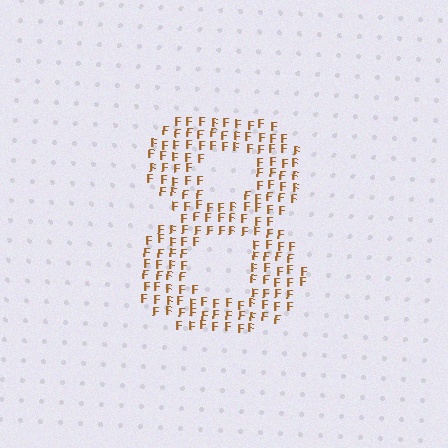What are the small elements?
The small elements are letter F's.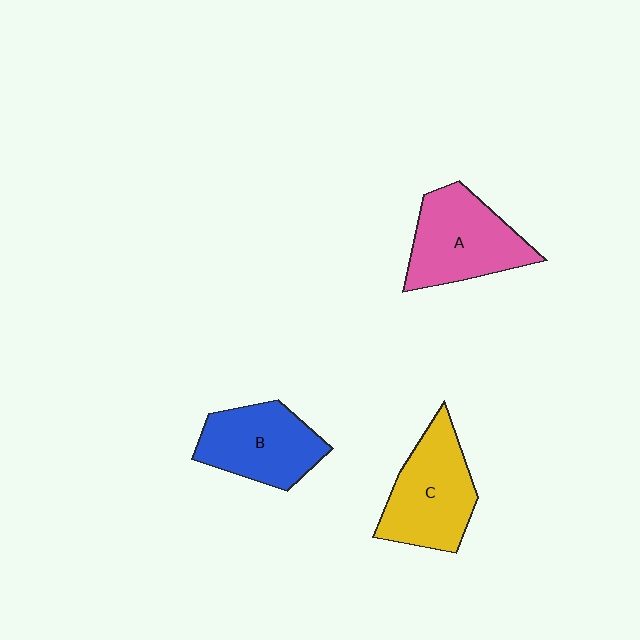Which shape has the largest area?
Shape A (pink).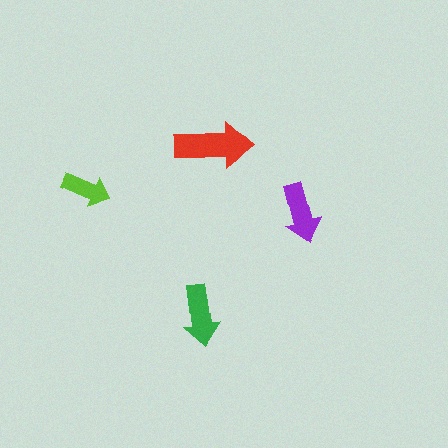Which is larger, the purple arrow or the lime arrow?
The purple one.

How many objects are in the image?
There are 4 objects in the image.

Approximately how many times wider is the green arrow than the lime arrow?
About 1.5 times wider.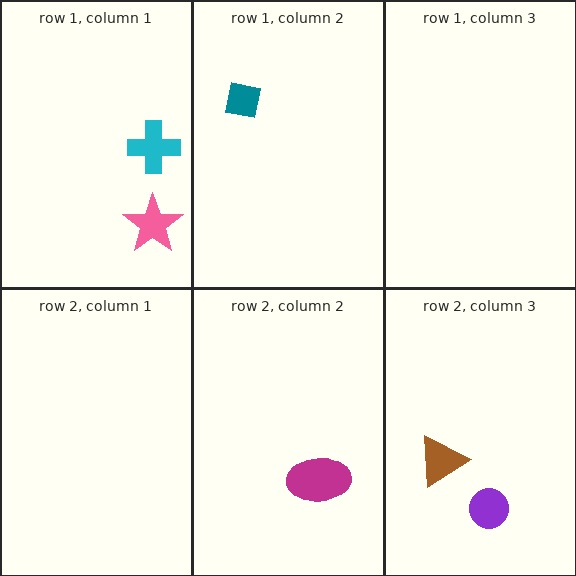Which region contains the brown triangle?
The row 2, column 3 region.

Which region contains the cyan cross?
The row 1, column 1 region.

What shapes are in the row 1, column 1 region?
The cyan cross, the pink star.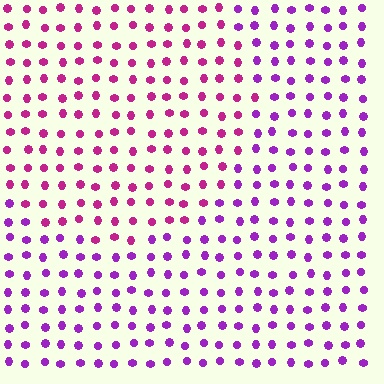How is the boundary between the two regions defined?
The boundary is defined purely by a slight shift in hue (about 33 degrees). Spacing, size, and orientation are identical on both sides.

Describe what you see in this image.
The image is filled with small purple elements in a uniform arrangement. A circle-shaped region is visible where the elements are tinted to a slightly different hue, forming a subtle color boundary.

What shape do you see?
I see a circle.